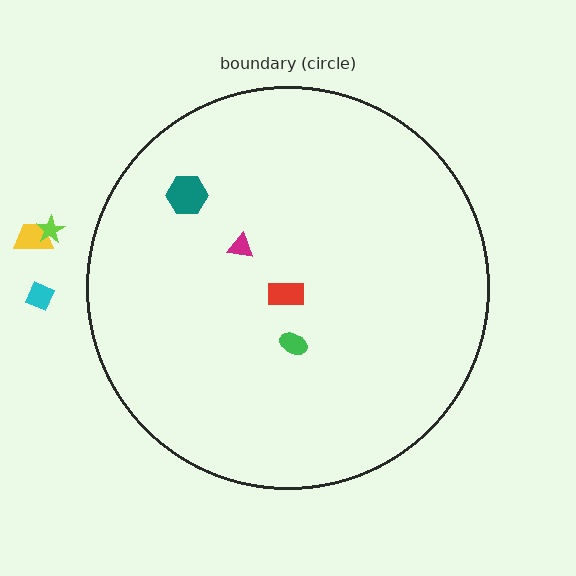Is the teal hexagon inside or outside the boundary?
Inside.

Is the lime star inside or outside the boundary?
Outside.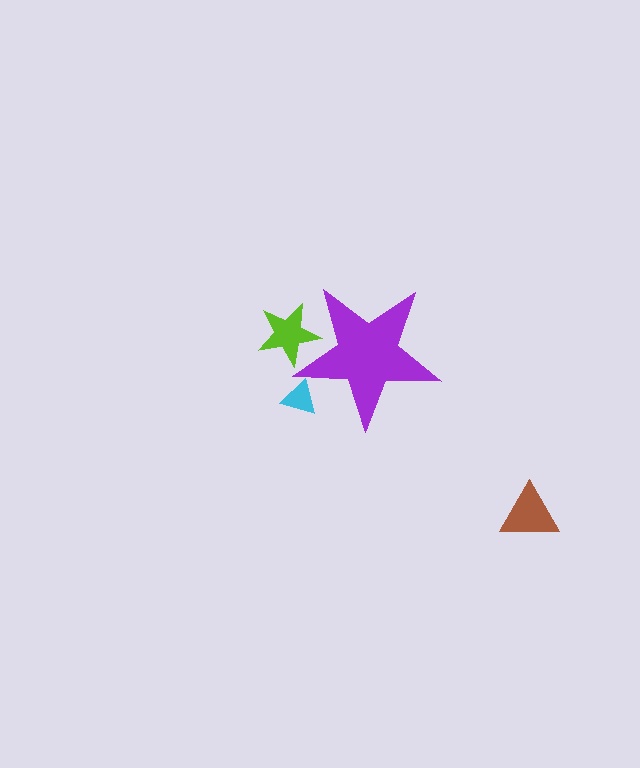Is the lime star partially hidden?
Yes, the lime star is partially hidden behind the purple star.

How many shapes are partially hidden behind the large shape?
2 shapes are partially hidden.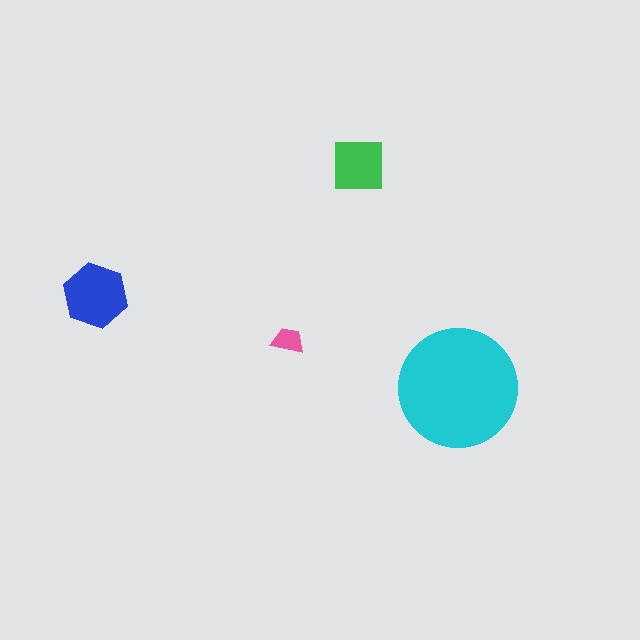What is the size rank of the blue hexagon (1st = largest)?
2nd.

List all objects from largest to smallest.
The cyan circle, the blue hexagon, the green square, the pink trapezoid.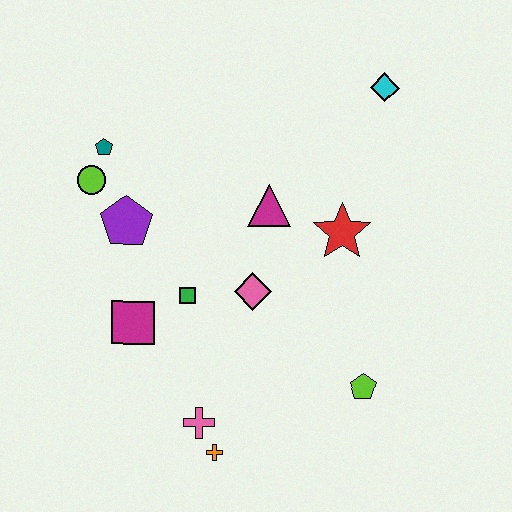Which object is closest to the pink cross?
The orange cross is closest to the pink cross.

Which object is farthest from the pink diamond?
The cyan diamond is farthest from the pink diamond.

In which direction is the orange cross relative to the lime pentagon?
The orange cross is to the left of the lime pentagon.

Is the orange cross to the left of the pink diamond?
Yes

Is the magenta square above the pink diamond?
No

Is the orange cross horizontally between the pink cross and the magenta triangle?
Yes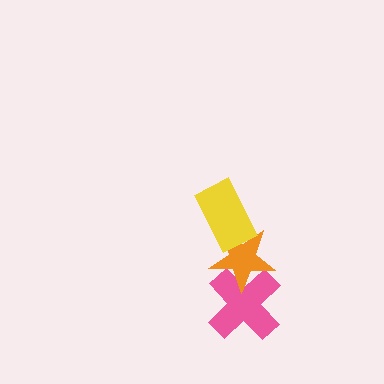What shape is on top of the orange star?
The yellow rectangle is on top of the orange star.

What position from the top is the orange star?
The orange star is 2nd from the top.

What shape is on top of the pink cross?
The orange star is on top of the pink cross.